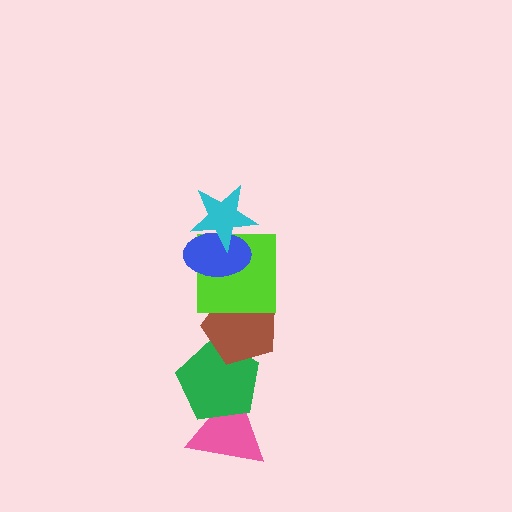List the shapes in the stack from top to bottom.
From top to bottom: the cyan star, the blue ellipse, the lime square, the brown pentagon, the green pentagon, the pink triangle.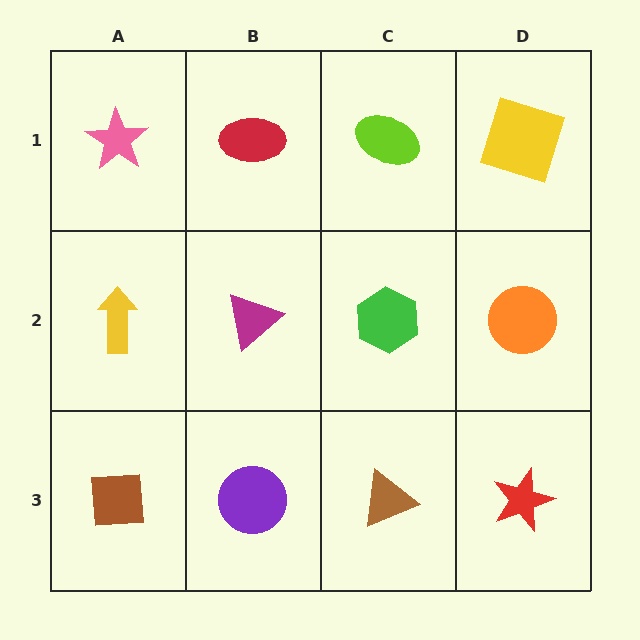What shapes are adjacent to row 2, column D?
A yellow square (row 1, column D), a red star (row 3, column D), a green hexagon (row 2, column C).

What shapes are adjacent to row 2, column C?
A lime ellipse (row 1, column C), a brown triangle (row 3, column C), a magenta triangle (row 2, column B), an orange circle (row 2, column D).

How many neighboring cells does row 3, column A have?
2.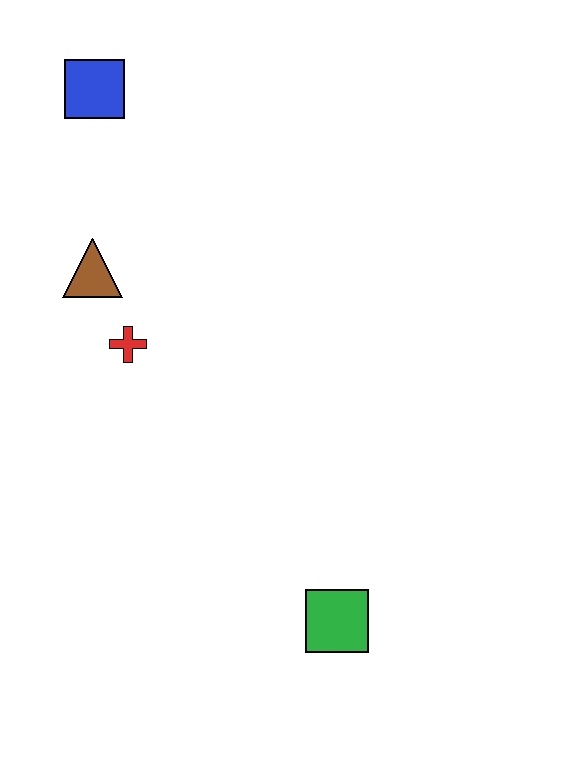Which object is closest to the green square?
The red cross is closest to the green square.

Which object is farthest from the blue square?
The green square is farthest from the blue square.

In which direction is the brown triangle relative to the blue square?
The brown triangle is below the blue square.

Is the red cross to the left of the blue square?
No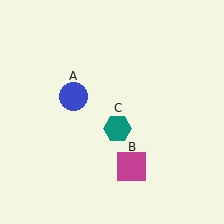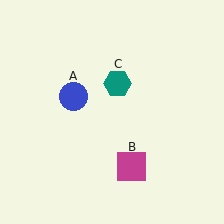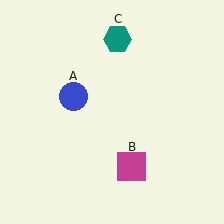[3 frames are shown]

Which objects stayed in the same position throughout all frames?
Blue circle (object A) and magenta square (object B) remained stationary.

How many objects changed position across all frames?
1 object changed position: teal hexagon (object C).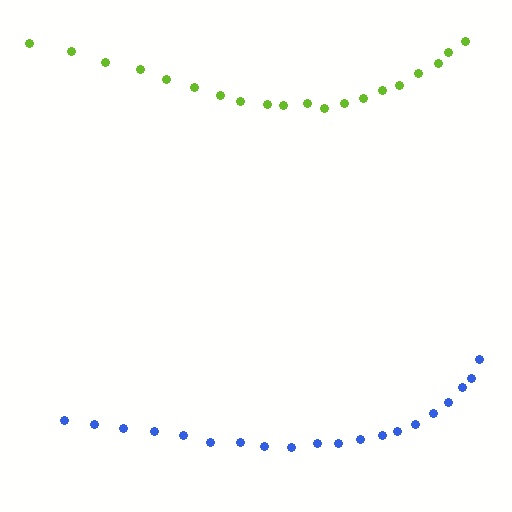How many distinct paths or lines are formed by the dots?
There are 2 distinct paths.